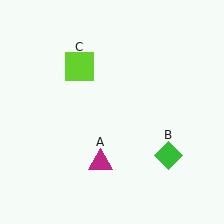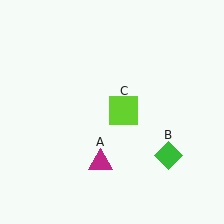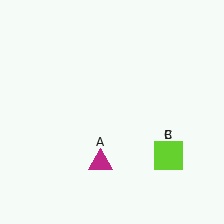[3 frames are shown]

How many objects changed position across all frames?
1 object changed position: lime square (object C).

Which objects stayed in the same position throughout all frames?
Magenta triangle (object A) and green diamond (object B) remained stationary.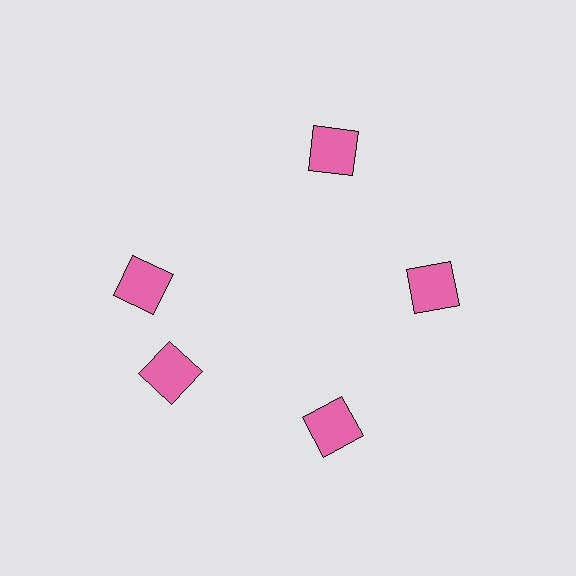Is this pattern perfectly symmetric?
No. The 5 pink squares are arranged in a ring, but one element near the 10 o'clock position is rotated out of alignment along the ring, breaking the 5-fold rotational symmetry.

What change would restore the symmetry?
The symmetry would be restored by rotating it back into even spacing with its neighbors so that all 5 squares sit at equal angles and equal distance from the center.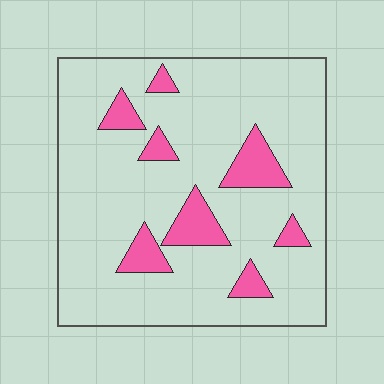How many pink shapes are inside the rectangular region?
8.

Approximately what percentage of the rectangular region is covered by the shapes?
Approximately 15%.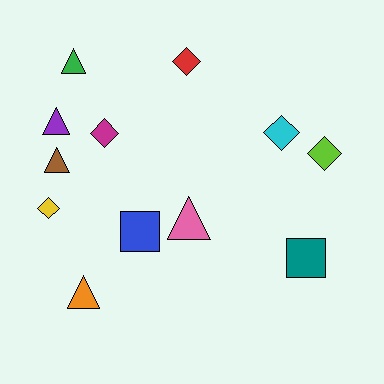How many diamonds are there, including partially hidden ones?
There are 5 diamonds.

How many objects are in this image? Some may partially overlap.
There are 12 objects.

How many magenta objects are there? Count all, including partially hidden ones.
There is 1 magenta object.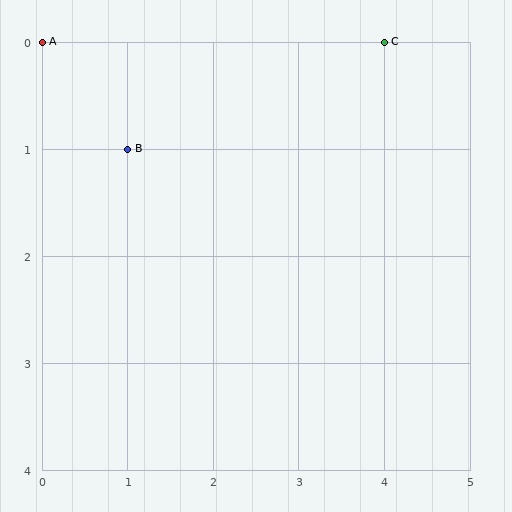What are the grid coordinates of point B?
Point B is at grid coordinates (1, 1).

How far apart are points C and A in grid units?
Points C and A are 4 columns apart.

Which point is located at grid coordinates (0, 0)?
Point A is at (0, 0).